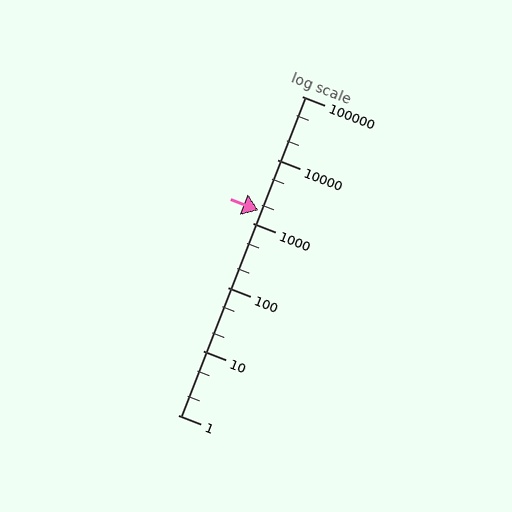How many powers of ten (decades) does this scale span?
The scale spans 5 decades, from 1 to 100000.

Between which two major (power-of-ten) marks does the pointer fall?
The pointer is between 1000 and 10000.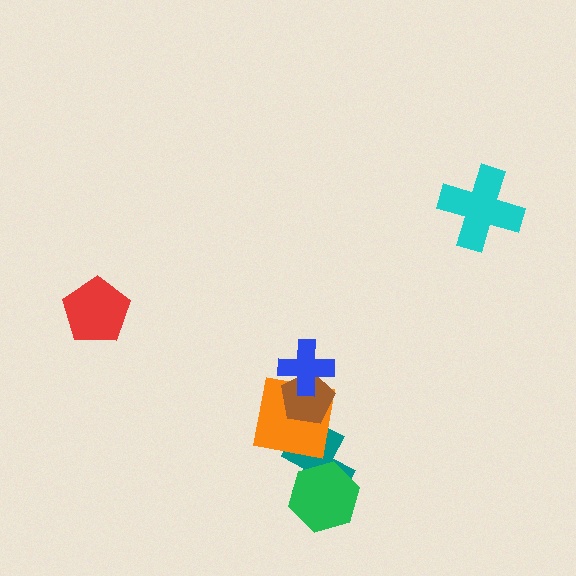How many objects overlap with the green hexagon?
1 object overlaps with the green hexagon.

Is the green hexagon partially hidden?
No, no other shape covers it.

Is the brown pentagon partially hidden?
Yes, it is partially covered by another shape.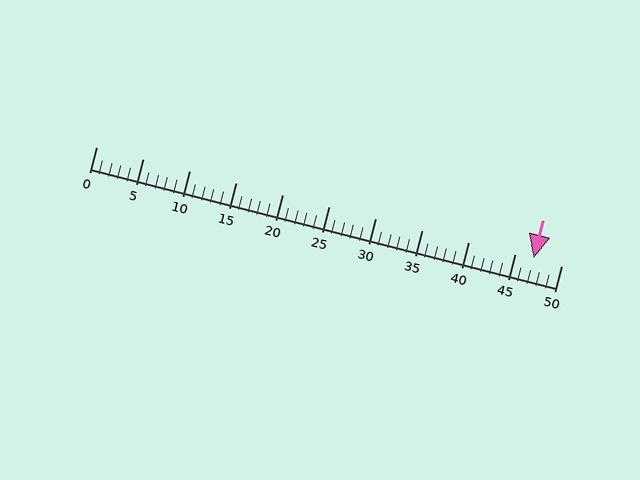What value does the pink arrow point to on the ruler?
The pink arrow points to approximately 47.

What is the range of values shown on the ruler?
The ruler shows values from 0 to 50.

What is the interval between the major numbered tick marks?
The major tick marks are spaced 5 units apart.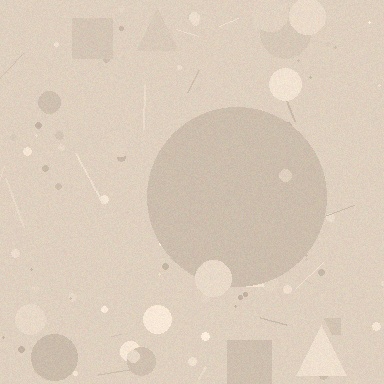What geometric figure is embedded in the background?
A circle is embedded in the background.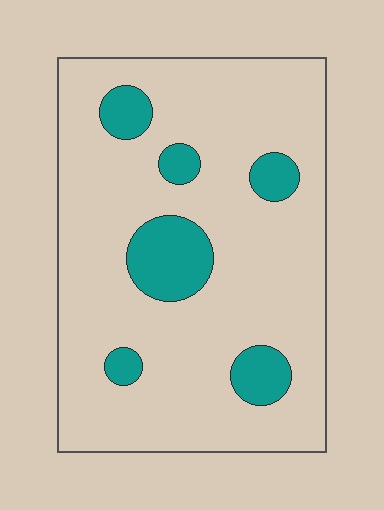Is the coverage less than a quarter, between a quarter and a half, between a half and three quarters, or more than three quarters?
Less than a quarter.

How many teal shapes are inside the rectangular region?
6.